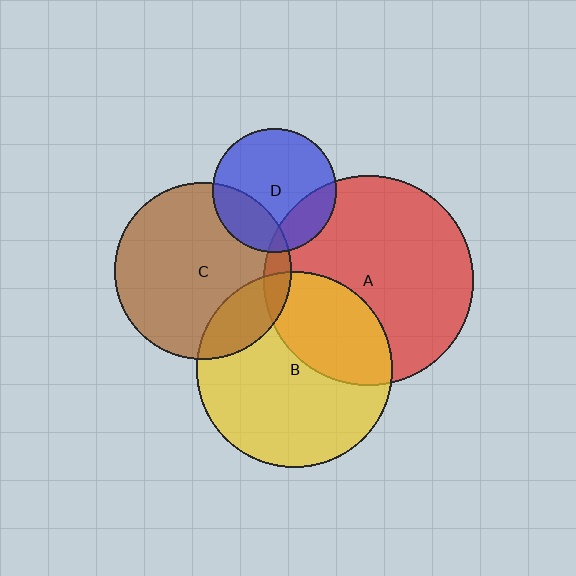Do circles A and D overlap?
Yes.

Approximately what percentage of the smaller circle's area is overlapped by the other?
Approximately 20%.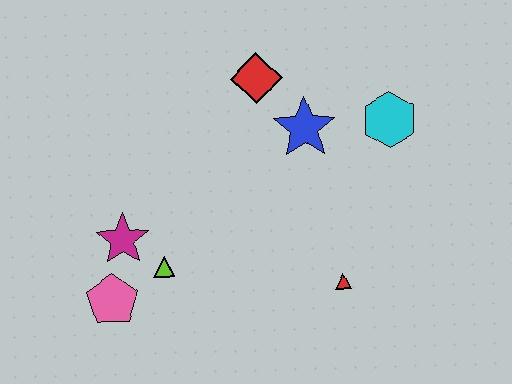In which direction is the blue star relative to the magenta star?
The blue star is to the right of the magenta star.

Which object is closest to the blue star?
The red diamond is closest to the blue star.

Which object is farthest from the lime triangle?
The cyan hexagon is farthest from the lime triangle.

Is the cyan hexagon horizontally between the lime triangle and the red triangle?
No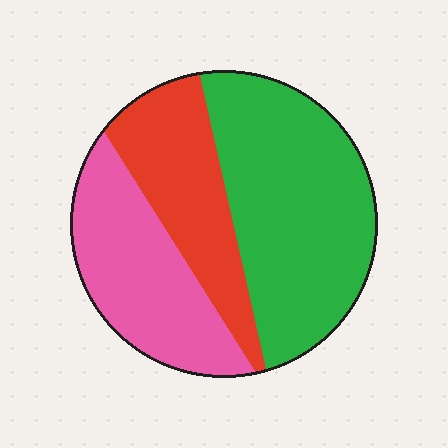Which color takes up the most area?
Green, at roughly 45%.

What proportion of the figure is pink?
Pink covers around 30% of the figure.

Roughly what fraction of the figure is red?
Red covers 25% of the figure.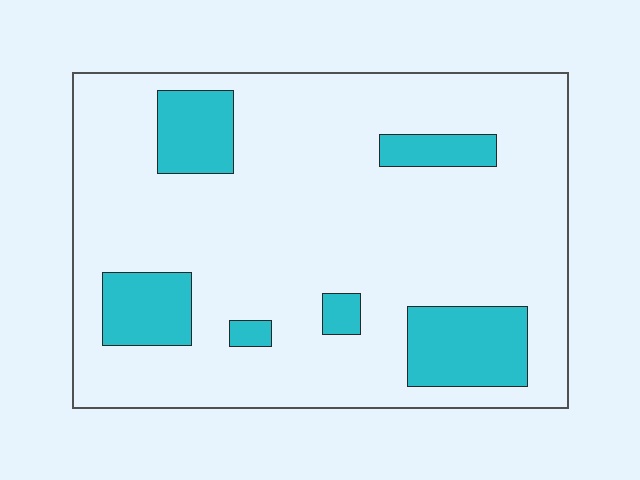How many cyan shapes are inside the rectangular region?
6.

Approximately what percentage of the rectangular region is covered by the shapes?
Approximately 20%.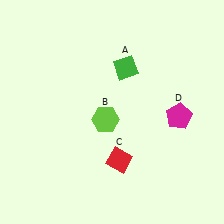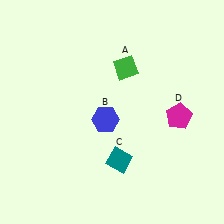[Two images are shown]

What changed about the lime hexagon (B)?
In Image 1, B is lime. In Image 2, it changed to blue.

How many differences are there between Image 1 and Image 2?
There are 2 differences between the two images.